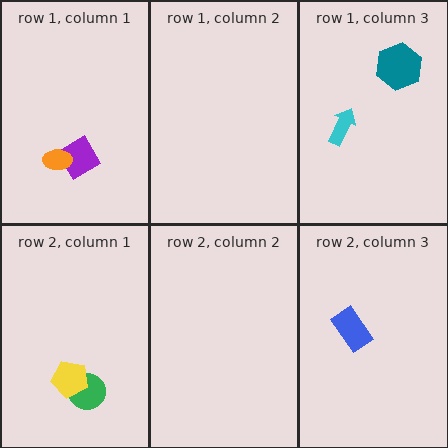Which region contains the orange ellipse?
The row 1, column 1 region.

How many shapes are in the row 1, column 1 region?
2.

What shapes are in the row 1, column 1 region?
The purple diamond, the orange ellipse.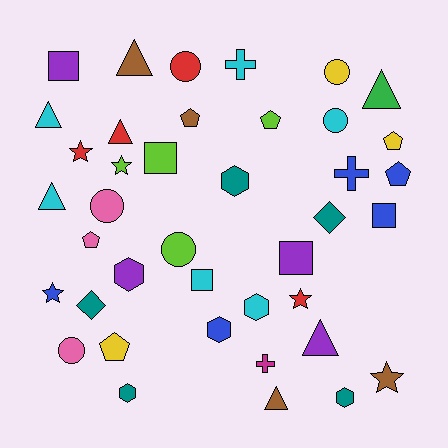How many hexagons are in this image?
There are 6 hexagons.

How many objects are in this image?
There are 40 objects.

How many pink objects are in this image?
There are 3 pink objects.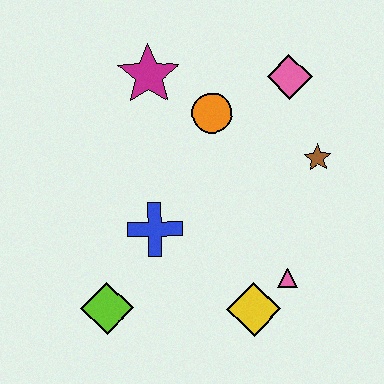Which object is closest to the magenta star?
The orange circle is closest to the magenta star.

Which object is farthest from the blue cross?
The pink diamond is farthest from the blue cross.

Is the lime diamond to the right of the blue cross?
No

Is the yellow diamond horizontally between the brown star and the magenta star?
Yes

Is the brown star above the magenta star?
No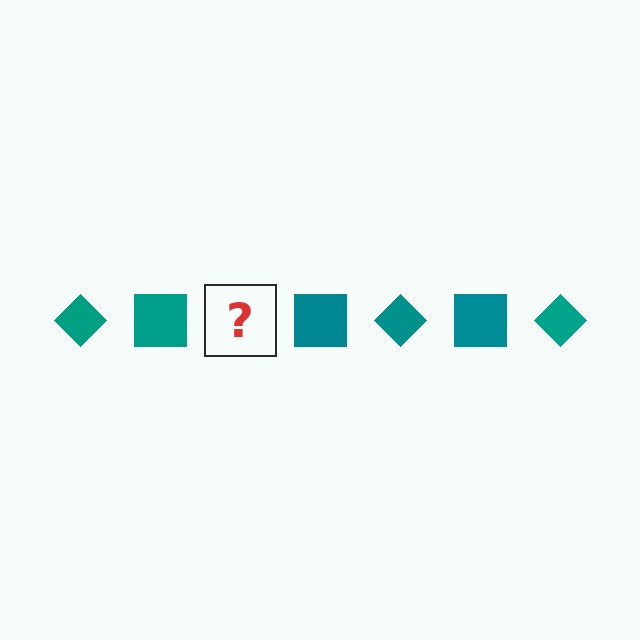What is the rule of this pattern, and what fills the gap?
The rule is that the pattern cycles through diamond, square shapes in teal. The gap should be filled with a teal diamond.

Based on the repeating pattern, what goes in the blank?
The blank should be a teal diamond.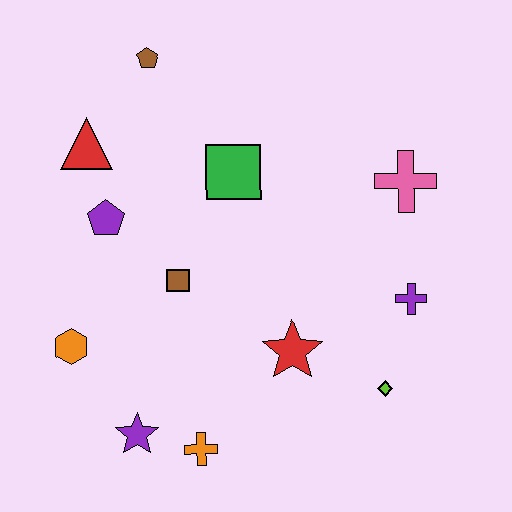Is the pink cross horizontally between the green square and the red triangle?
No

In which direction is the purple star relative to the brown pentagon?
The purple star is below the brown pentagon.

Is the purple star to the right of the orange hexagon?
Yes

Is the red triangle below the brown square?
No